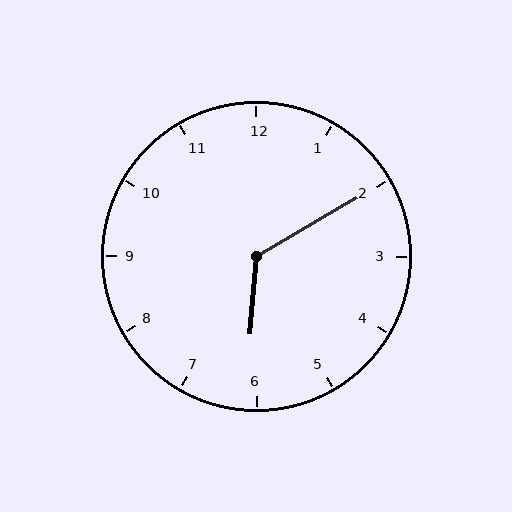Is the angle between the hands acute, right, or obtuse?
It is obtuse.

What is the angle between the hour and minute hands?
Approximately 125 degrees.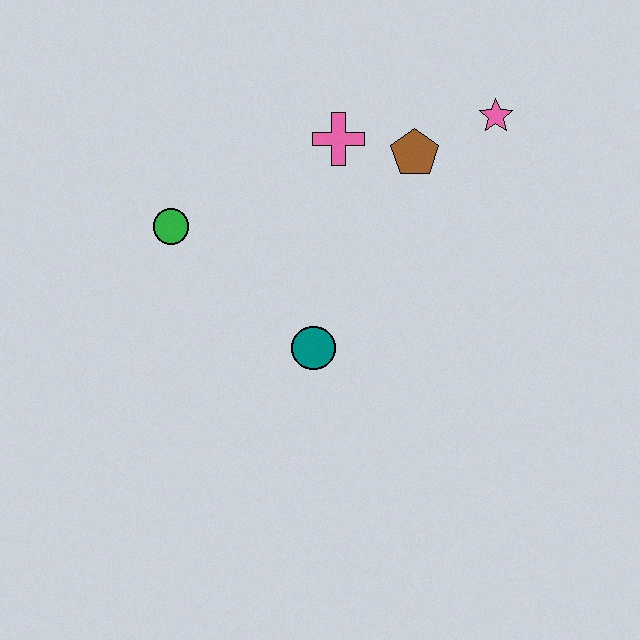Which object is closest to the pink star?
The brown pentagon is closest to the pink star.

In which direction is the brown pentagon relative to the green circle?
The brown pentagon is to the right of the green circle.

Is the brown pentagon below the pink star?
Yes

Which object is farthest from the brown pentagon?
The green circle is farthest from the brown pentagon.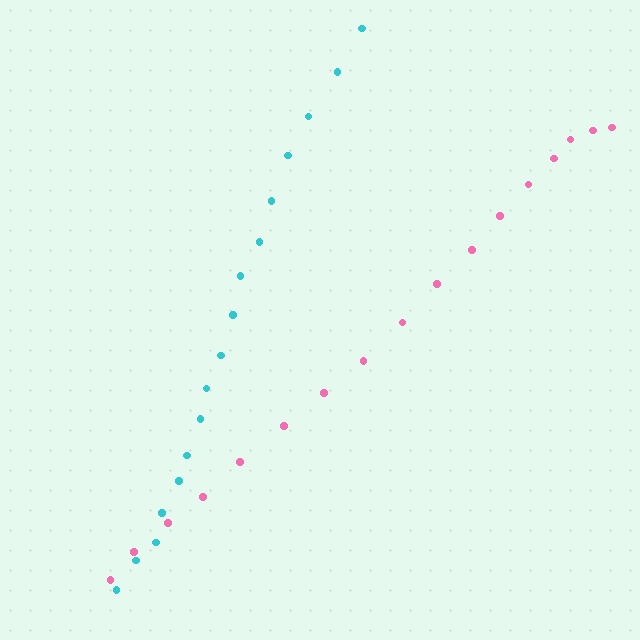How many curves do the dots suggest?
There are 2 distinct paths.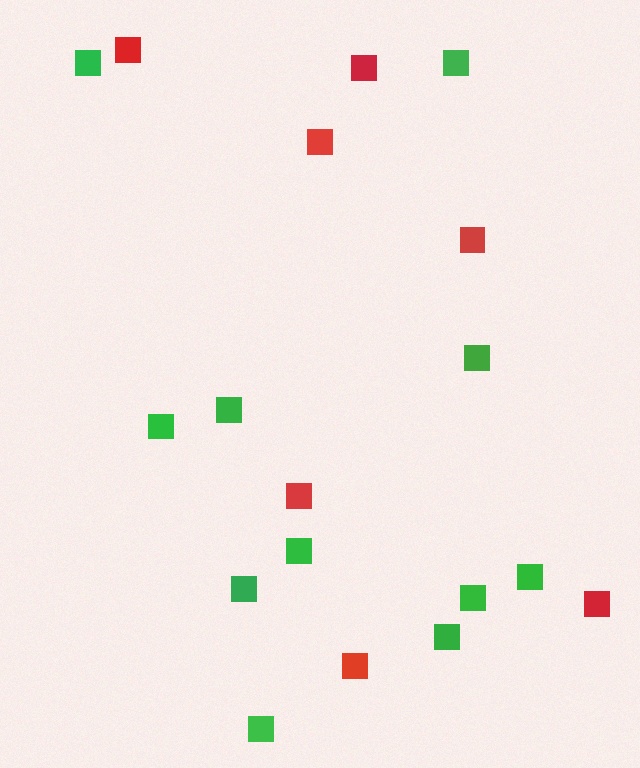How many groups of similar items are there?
There are 2 groups: one group of green squares (11) and one group of red squares (7).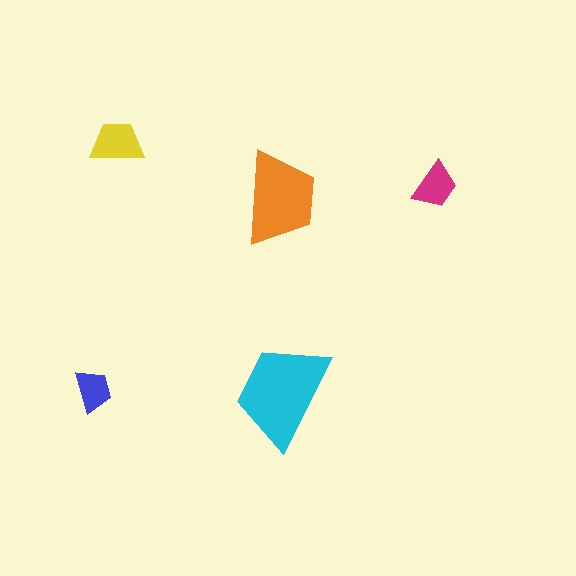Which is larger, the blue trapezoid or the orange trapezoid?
The orange one.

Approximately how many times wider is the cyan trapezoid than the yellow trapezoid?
About 2 times wider.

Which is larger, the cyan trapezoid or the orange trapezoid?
The cyan one.